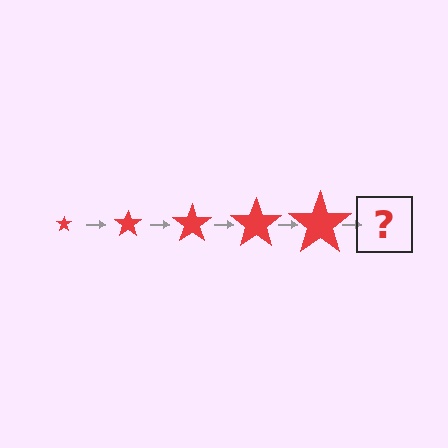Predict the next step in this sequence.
The next step is a red star, larger than the previous one.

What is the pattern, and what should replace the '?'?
The pattern is that the star gets progressively larger each step. The '?' should be a red star, larger than the previous one.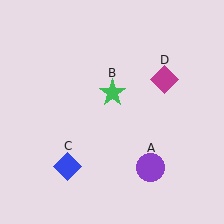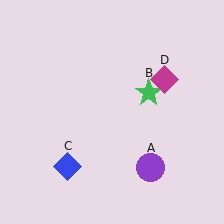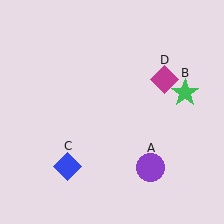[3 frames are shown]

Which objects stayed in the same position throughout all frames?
Purple circle (object A) and blue diamond (object C) and magenta diamond (object D) remained stationary.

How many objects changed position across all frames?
1 object changed position: green star (object B).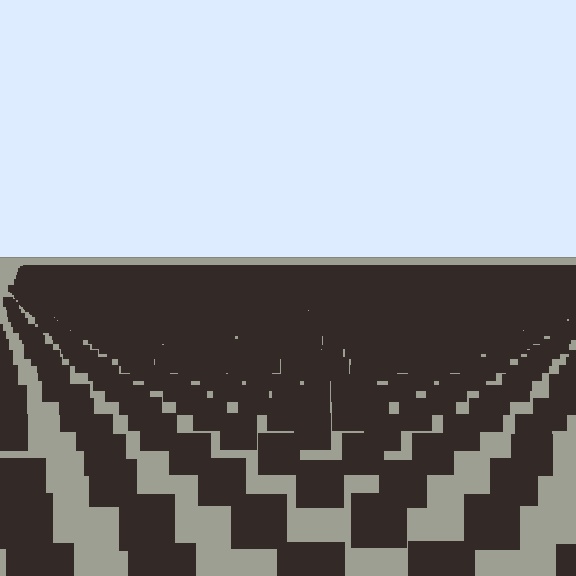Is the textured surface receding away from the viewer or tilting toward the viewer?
The surface is receding away from the viewer. Texture elements get smaller and denser toward the top.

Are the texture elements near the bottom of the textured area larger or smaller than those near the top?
Larger. Near the bottom, elements are closer to the viewer and appear at a bigger on-screen size.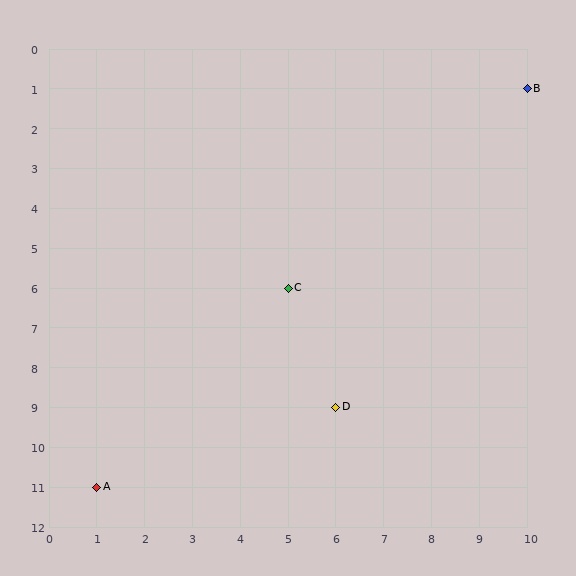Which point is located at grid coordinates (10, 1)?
Point B is at (10, 1).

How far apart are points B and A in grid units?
Points B and A are 9 columns and 10 rows apart (about 13.5 grid units diagonally).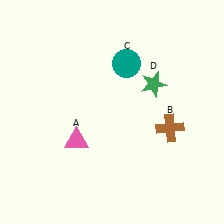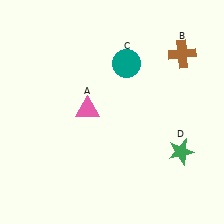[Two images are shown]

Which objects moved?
The objects that moved are: the pink triangle (A), the brown cross (B), the green star (D).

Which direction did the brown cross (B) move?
The brown cross (B) moved up.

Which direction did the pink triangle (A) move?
The pink triangle (A) moved up.